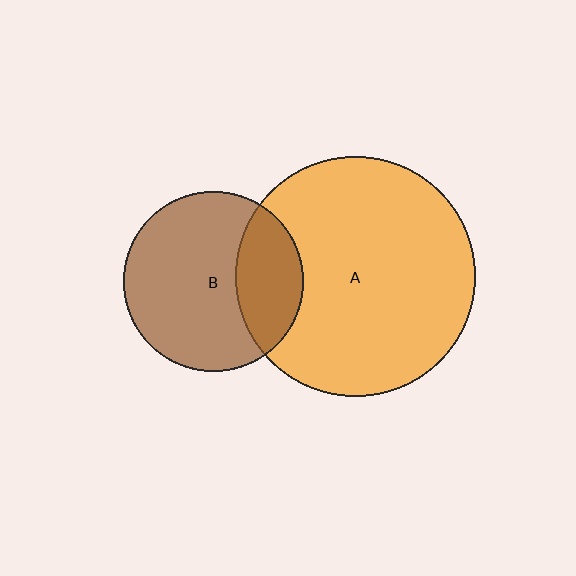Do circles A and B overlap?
Yes.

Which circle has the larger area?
Circle A (orange).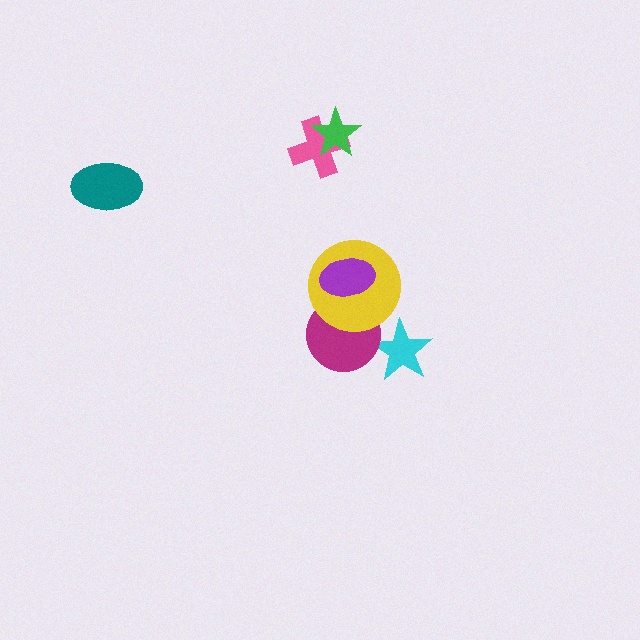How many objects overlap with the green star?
1 object overlaps with the green star.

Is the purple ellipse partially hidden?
No, no other shape covers it.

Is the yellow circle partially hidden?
Yes, it is partially covered by another shape.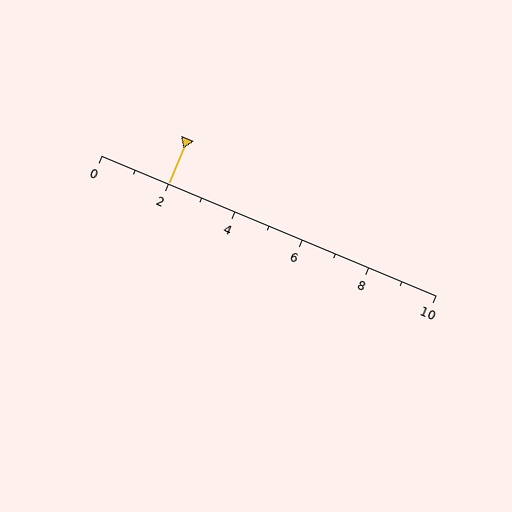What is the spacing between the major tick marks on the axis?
The major ticks are spaced 2 apart.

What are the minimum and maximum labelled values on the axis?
The axis runs from 0 to 10.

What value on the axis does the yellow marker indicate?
The marker indicates approximately 2.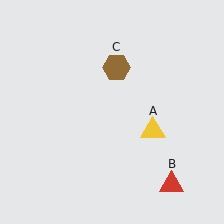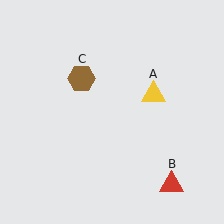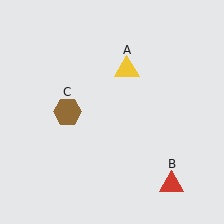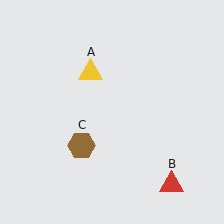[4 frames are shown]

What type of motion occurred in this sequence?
The yellow triangle (object A), brown hexagon (object C) rotated counterclockwise around the center of the scene.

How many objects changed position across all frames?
2 objects changed position: yellow triangle (object A), brown hexagon (object C).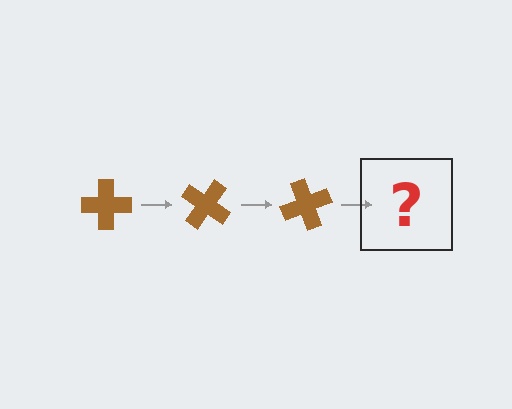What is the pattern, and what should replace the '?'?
The pattern is that the cross rotates 35 degrees each step. The '?' should be a brown cross rotated 105 degrees.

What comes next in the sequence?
The next element should be a brown cross rotated 105 degrees.